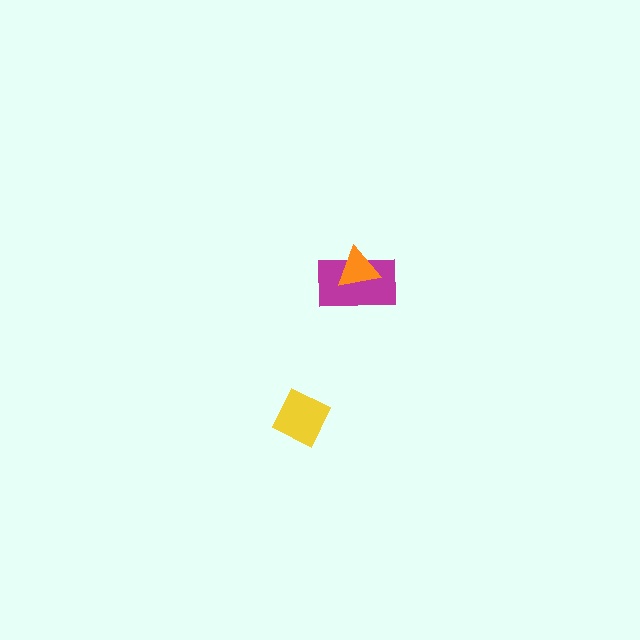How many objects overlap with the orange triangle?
1 object overlaps with the orange triangle.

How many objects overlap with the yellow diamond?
0 objects overlap with the yellow diamond.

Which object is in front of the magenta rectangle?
The orange triangle is in front of the magenta rectangle.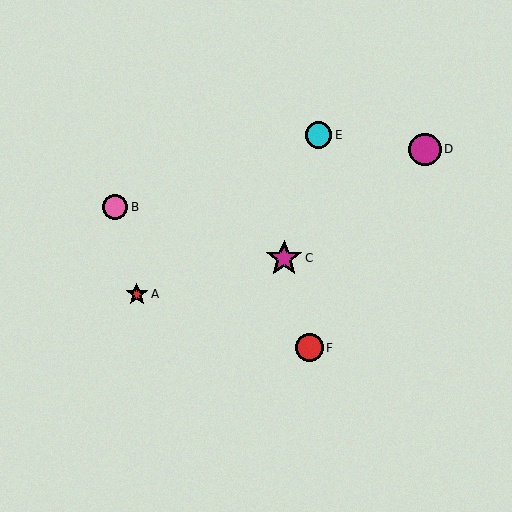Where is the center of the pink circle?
The center of the pink circle is at (115, 207).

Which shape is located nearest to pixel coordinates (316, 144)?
The cyan circle (labeled E) at (319, 135) is nearest to that location.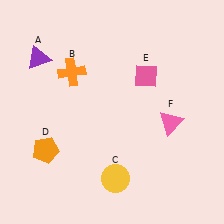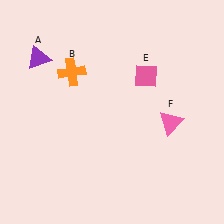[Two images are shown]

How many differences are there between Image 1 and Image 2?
There are 2 differences between the two images.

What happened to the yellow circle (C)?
The yellow circle (C) was removed in Image 2. It was in the bottom-right area of Image 1.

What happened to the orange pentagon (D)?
The orange pentagon (D) was removed in Image 2. It was in the bottom-left area of Image 1.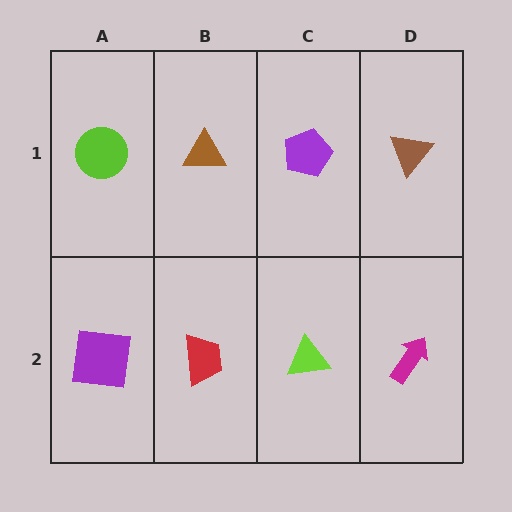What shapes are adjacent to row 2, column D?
A brown triangle (row 1, column D), a lime triangle (row 2, column C).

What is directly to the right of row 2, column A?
A red trapezoid.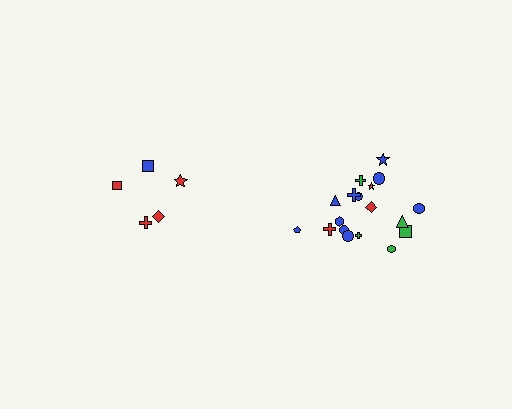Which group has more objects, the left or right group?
The right group.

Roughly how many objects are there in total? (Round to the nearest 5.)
Roughly 25 objects in total.